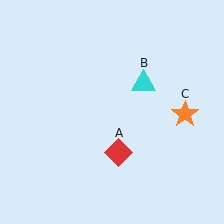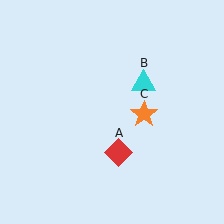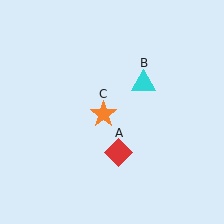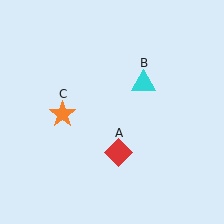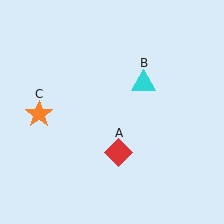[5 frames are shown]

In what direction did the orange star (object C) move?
The orange star (object C) moved left.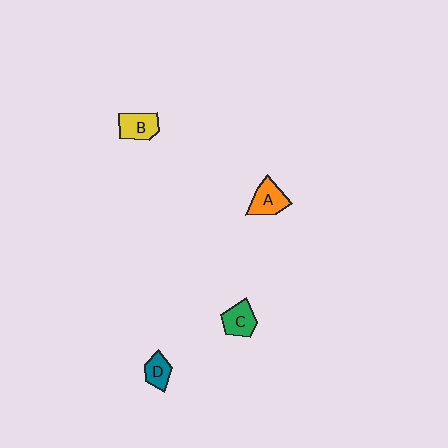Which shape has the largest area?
Shape A (orange).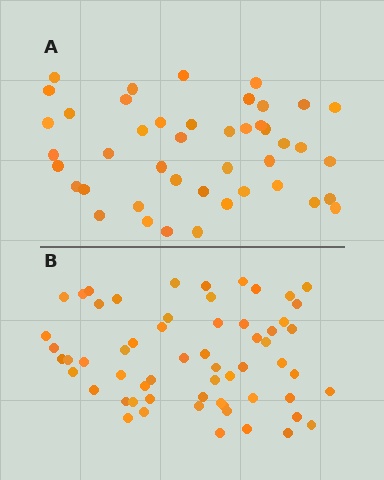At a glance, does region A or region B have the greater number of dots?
Region B (the bottom region) has more dots.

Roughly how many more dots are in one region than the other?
Region B has approximately 15 more dots than region A.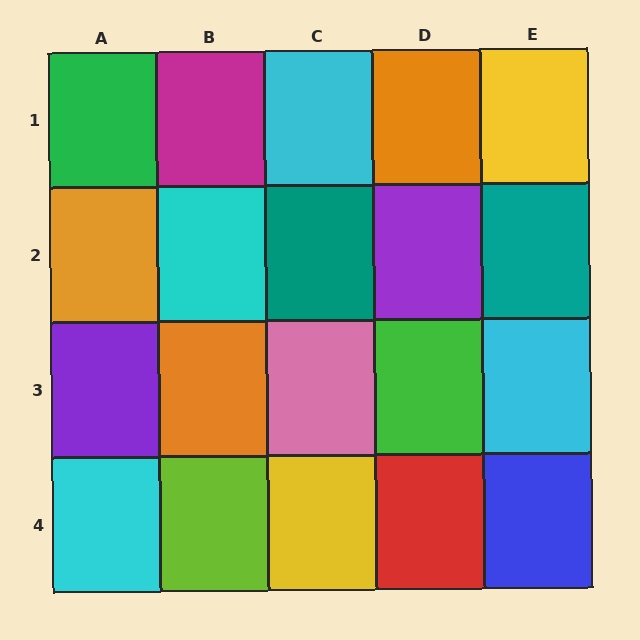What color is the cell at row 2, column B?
Cyan.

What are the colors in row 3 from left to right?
Purple, orange, pink, green, cyan.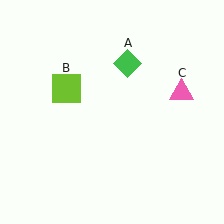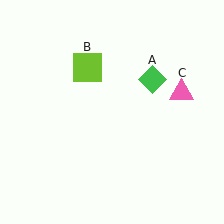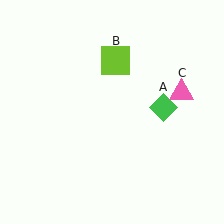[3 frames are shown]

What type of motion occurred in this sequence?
The green diamond (object A), lime square (object B) rotated clockwise around the center of the scene.